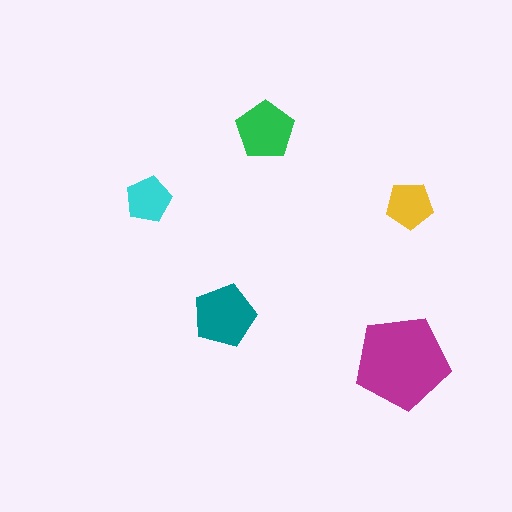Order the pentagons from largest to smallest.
the magenta one, the teal one, the green one, the yellow one, the cyan one.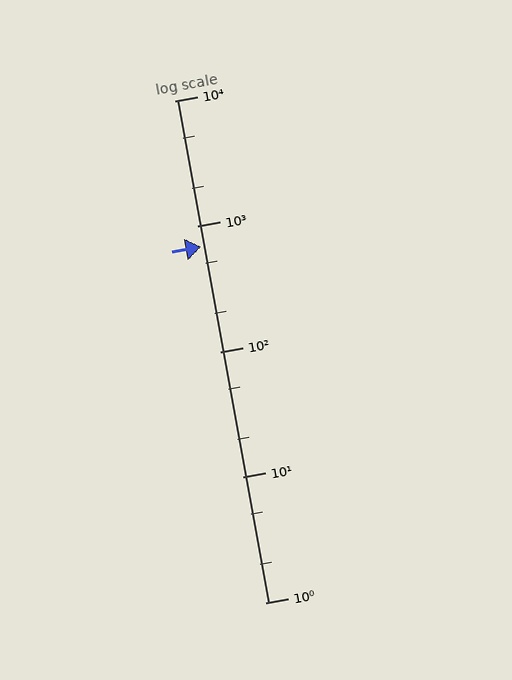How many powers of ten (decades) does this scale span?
The scale spans 4 decades, from 1 to 10000.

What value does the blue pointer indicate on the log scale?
The pointer indicates approximately 680.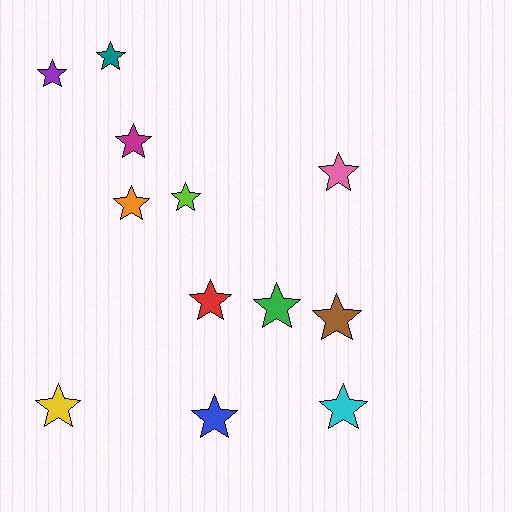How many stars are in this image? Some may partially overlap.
There are 12 stars.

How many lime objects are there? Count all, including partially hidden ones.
There is 1 lime object.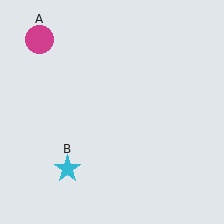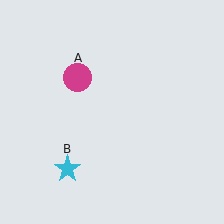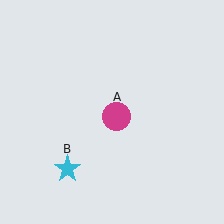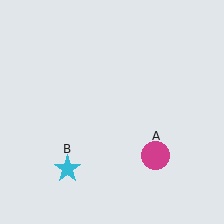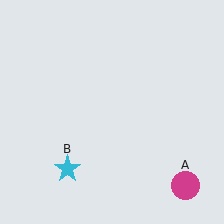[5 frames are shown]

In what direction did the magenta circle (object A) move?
The magenta circle (object A) moved down and to the right.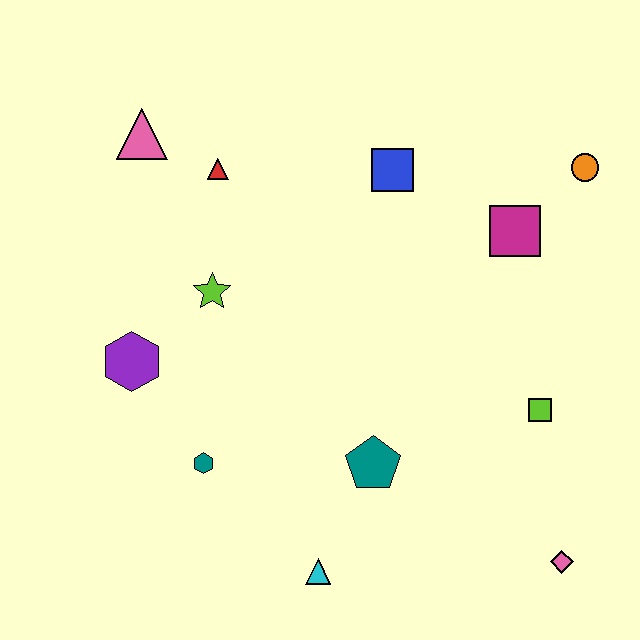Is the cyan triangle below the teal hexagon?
Yes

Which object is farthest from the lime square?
The pink triangle is farthest from the lime square.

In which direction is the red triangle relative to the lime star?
The red triangle is above the lime star.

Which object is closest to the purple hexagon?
The lime star is closest to the purple hexagon.